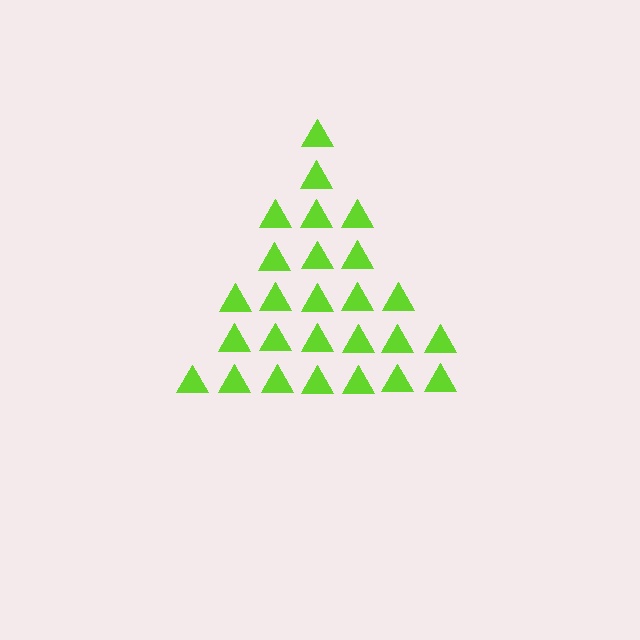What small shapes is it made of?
It is made of small triangles.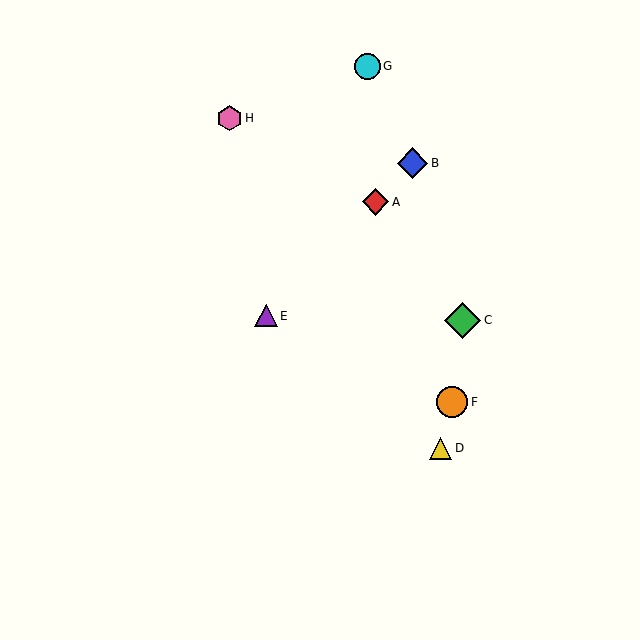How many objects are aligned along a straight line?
3 objects (A, B, E) are aligned along a straight line.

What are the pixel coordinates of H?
Object H is at (230, 118).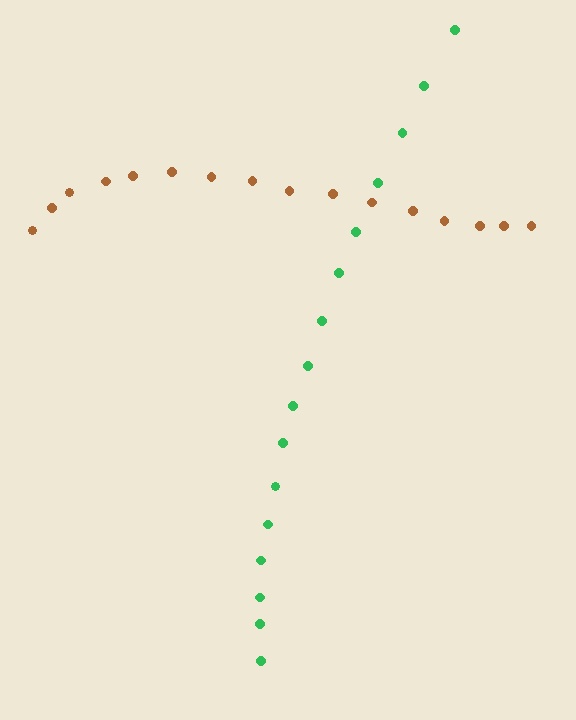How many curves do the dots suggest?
There are 2 distinct paths.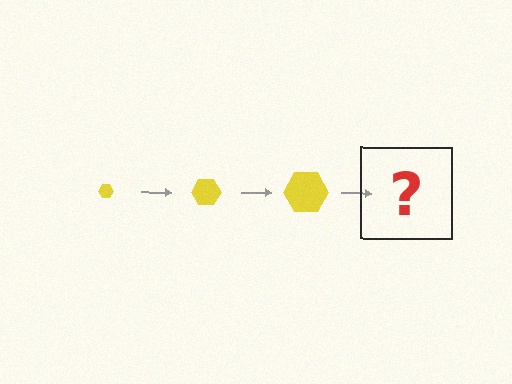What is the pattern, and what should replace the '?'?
The pattern is that the hexagon gets progressively larger each step. The '?' should be a yellow hexagon, larger than the previous one.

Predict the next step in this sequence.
The next step is a yellow hexagon, larger than the previous one.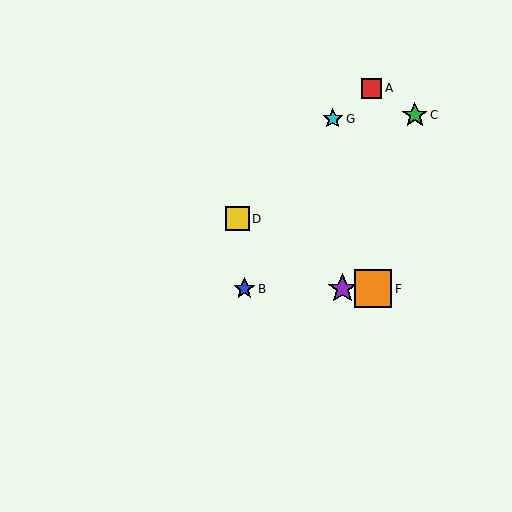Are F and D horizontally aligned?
No, F is at y≈289 and D is at y≈219.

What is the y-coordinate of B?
Object B is at y≈289.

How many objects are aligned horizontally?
3 objects (B, E, F) are aligned horizontally.